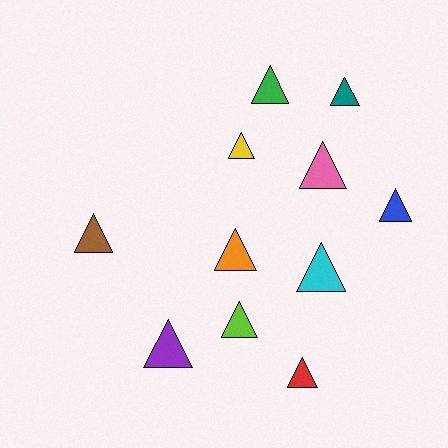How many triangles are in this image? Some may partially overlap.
There are 11 triangles.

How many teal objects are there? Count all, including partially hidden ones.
There is 1 teal object.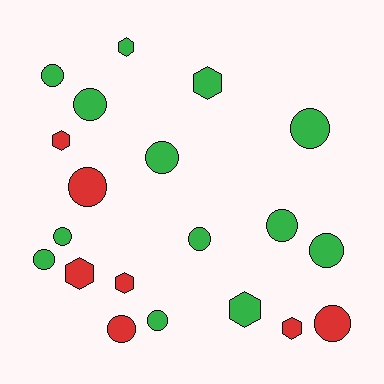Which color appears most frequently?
Green, with 13 objects.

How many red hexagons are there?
There are 4 red hexagons.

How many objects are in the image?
There are 20 objects.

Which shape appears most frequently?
Circle, with 13 objects.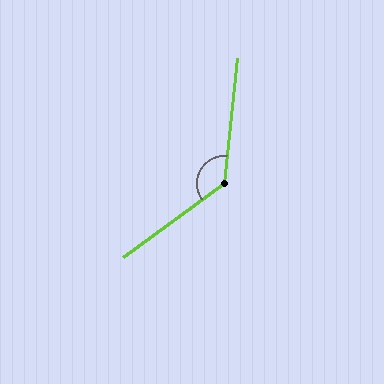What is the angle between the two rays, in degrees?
Approximately 132 degrees.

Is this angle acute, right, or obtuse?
It is obtuse.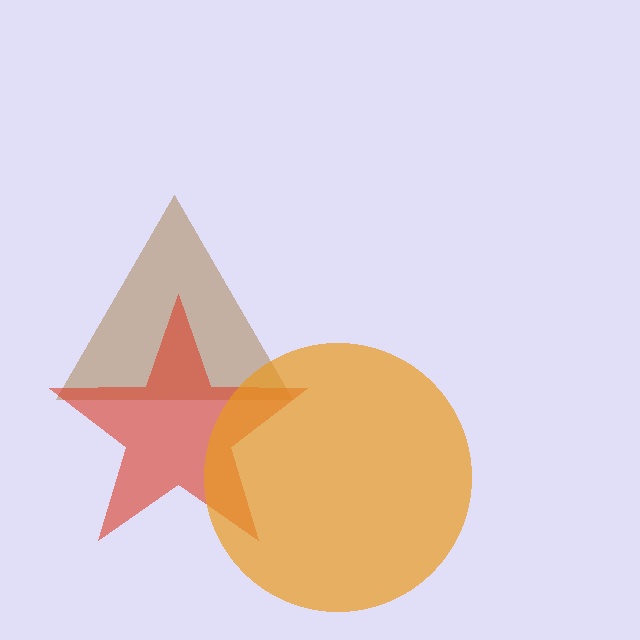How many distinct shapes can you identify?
There are 3 distinct shapes: a brown triangle, a red star, an orange circle.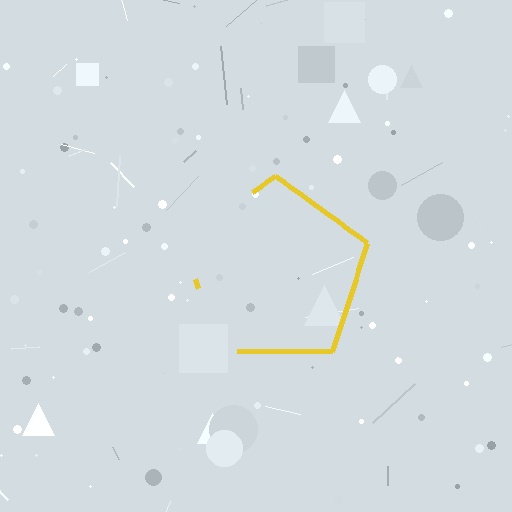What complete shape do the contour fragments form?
The contour fragments form a pentagon.